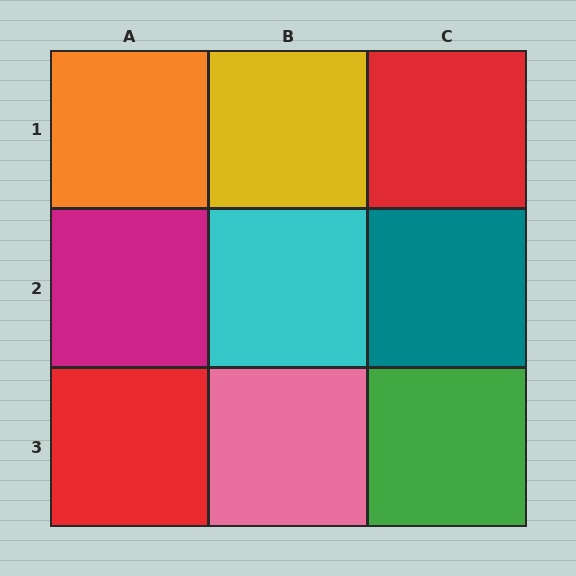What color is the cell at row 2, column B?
Cyan.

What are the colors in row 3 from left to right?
Red, pink, green.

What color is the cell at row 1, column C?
Red.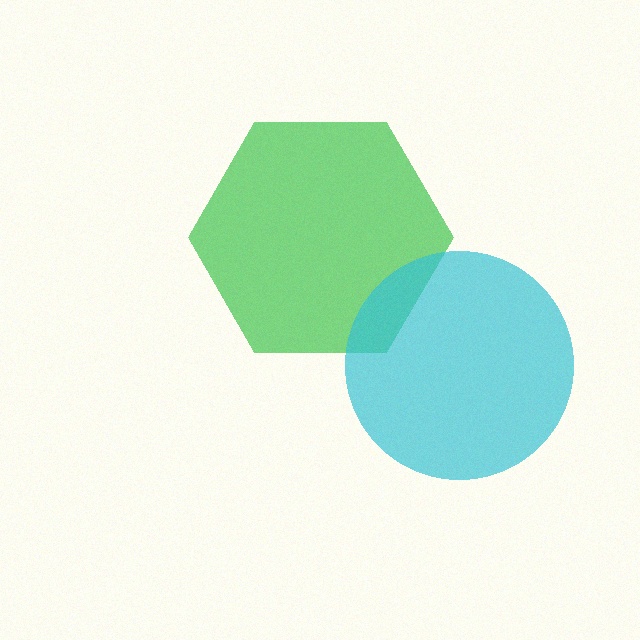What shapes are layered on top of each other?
The layered shapes are: a green hexagon, a cyan circle.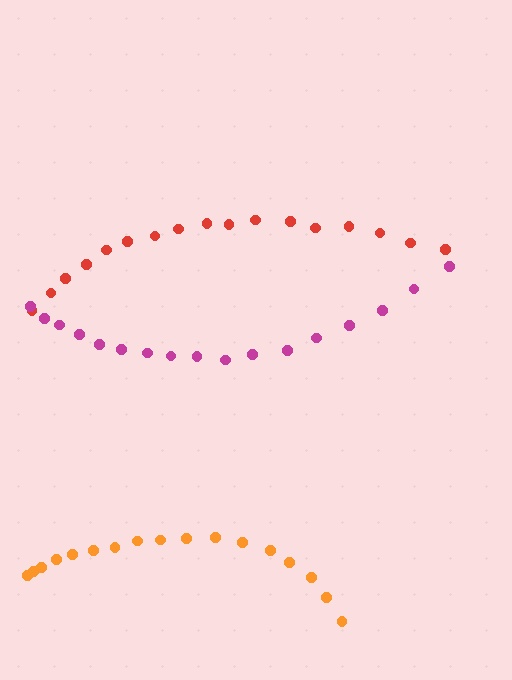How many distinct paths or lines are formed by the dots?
There are 3 distinct paths.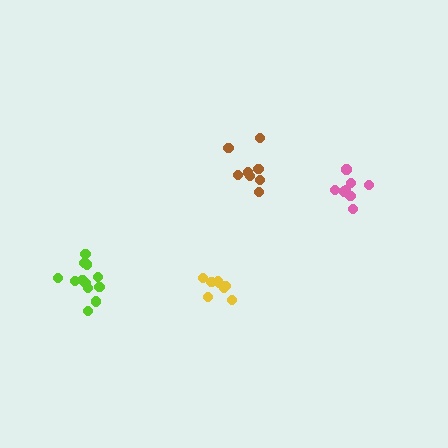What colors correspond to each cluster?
The clusters are colored: pink, yellow, lime, brown.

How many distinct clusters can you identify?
There are 4 distinct clusters.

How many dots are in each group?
Group 1: 8 dots, Group 2: 8 dots, Group 3: 12 dots, Group 4: 8 dots (36 total).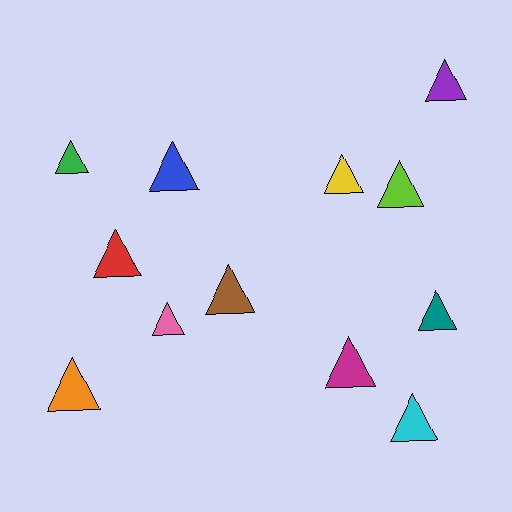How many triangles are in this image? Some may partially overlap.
There are 12 triangles.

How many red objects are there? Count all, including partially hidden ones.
There is 1 red object.